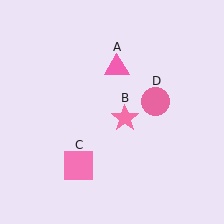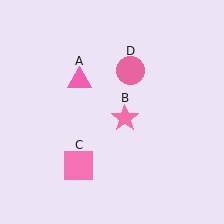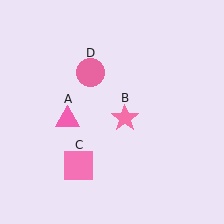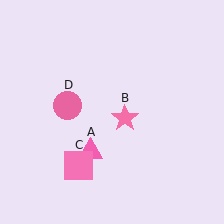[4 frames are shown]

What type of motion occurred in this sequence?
The pink triangle (object A), pink circle (object D) rotated counterclockwise around the center of the scene.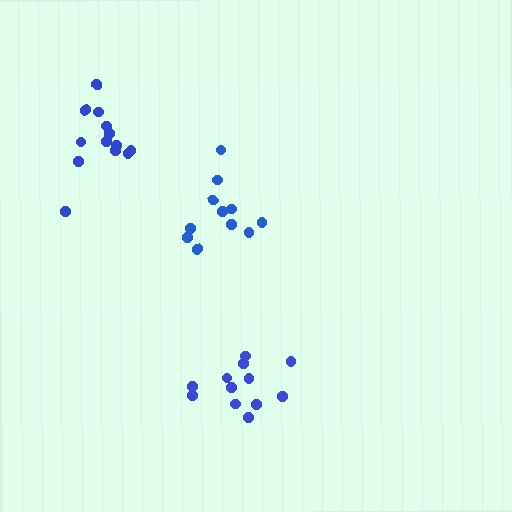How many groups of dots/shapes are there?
There are 3 groups.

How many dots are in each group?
Group 1: 11 dots, Group 2: 12 dots, Group 3: 13 dots (36 total).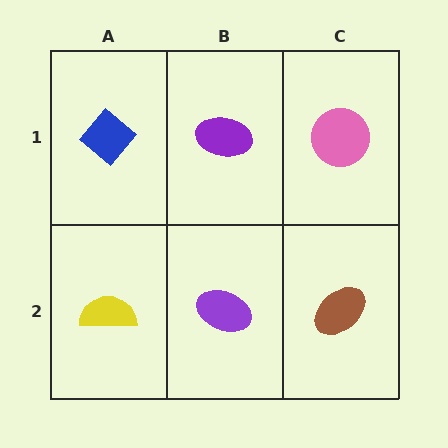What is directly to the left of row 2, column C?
A purple ellipse.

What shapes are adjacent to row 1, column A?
A yellow semicircle (row 2, column A), a purple ellipse (row 1, column B).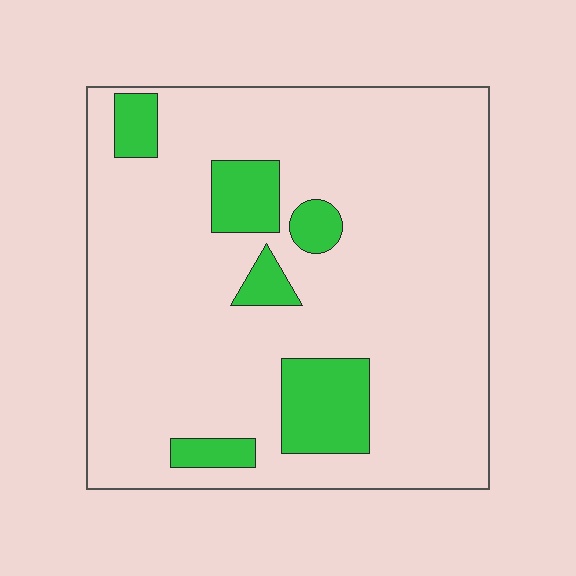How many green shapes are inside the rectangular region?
6.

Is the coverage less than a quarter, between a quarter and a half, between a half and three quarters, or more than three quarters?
Less than a quarter.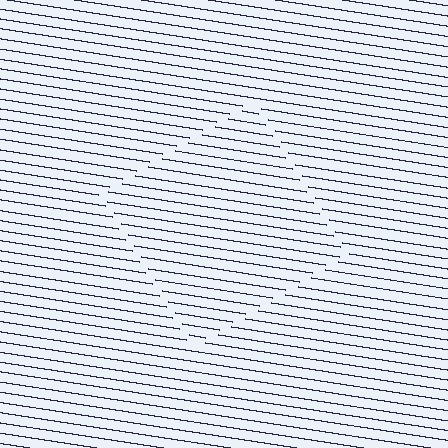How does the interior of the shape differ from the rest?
The interior of the shape contains the same grating, shifted by half a period — the contour is defined by the phase discontinuity where line-ends from the inner and outer gratings abut.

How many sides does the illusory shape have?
4 sides — the line-ends trace a square.